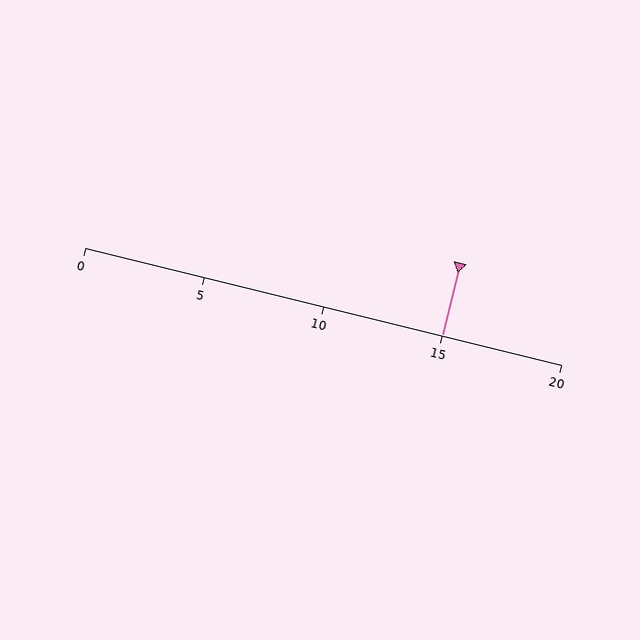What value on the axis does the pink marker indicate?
The marker indicates approximately 15.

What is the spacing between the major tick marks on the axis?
The major ticks are spaced 5 apart.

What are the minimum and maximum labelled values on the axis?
The axis runs from 0 to 20.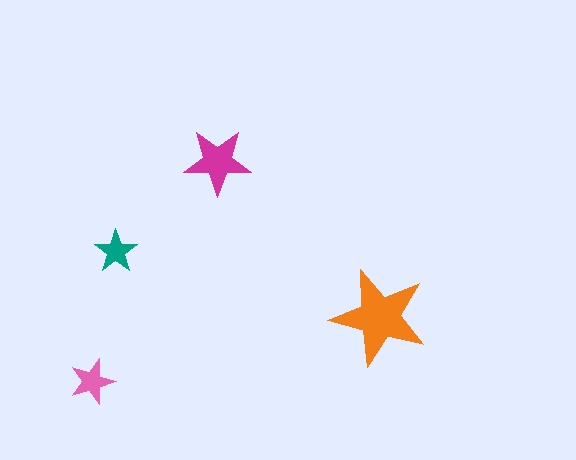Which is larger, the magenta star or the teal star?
The magenta one.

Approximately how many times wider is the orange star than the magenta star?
About 1.5 times wider.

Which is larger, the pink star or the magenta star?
The magenta one.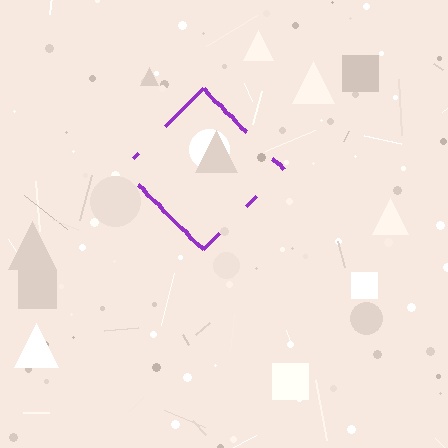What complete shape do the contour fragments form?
The contour fragments form a diamond.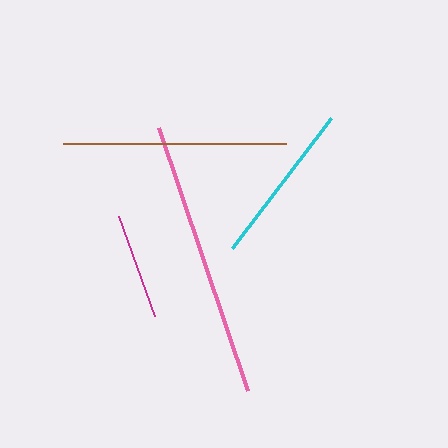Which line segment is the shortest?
The magenta line is the shortest at approximately 106 pixels.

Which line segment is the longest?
The pink line is the longest at approximately 277 pixels.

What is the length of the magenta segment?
The magenta segment is approximately 106 pixels long.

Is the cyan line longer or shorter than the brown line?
The brown line is longer than the cyan line.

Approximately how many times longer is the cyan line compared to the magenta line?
The cyan line is approximately 1.5 times the length of the magenta line.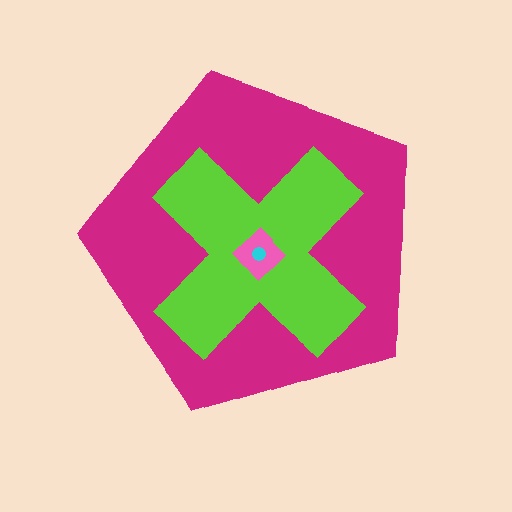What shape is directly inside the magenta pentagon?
The lime cross.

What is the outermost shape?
The magenta pentagon.